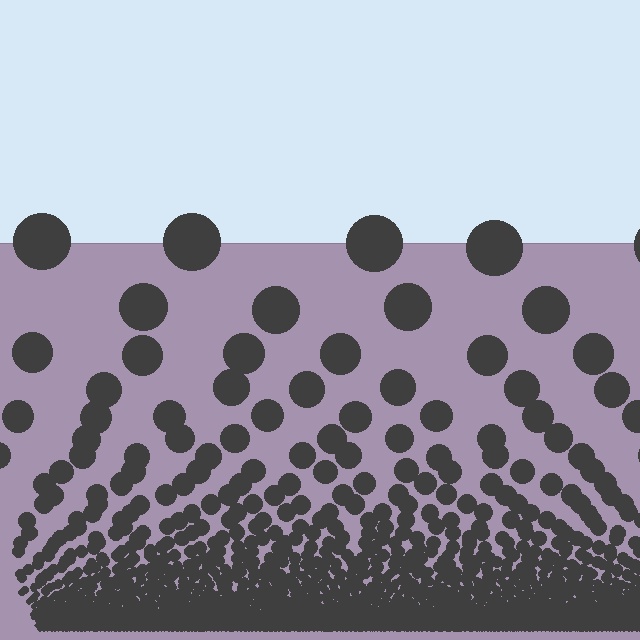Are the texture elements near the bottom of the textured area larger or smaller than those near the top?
Smaller. The gradient is inverted — elements near the bottom are smaller and denser.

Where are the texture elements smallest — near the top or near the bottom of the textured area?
Near the bottom.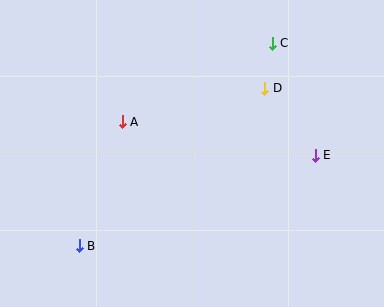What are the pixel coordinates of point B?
Point B is at (79, 246).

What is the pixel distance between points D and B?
The distance between D and B is 243 pixels.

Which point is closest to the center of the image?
Point A at (122, 122) is closest to the center.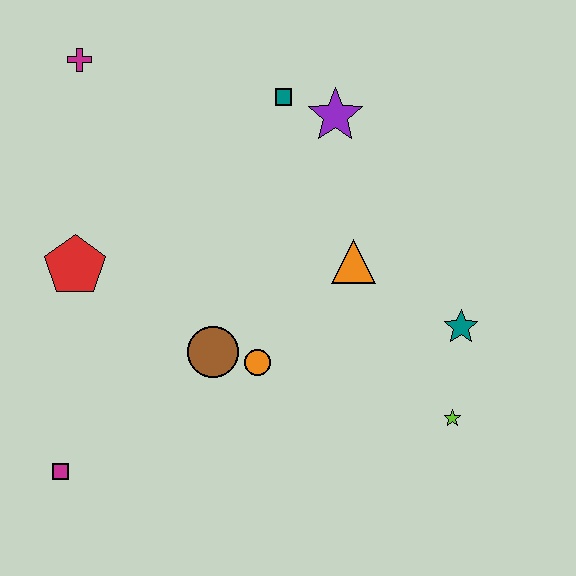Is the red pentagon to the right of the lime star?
No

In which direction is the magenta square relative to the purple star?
The magenta square is below the purple star.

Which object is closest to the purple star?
The teal square is closest to the purple star.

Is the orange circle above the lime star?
Yes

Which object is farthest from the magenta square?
The purple star is farthest from the magenta square.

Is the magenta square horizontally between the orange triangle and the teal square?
No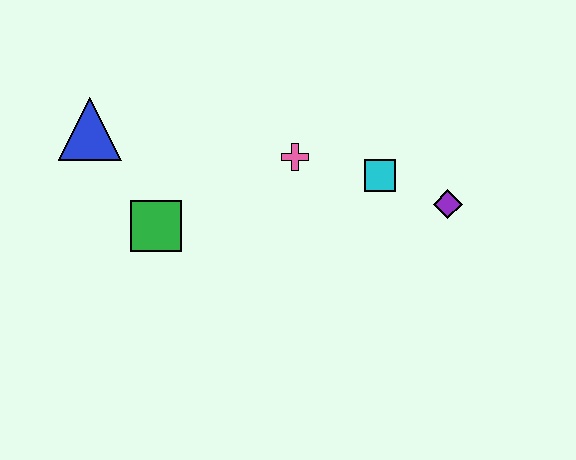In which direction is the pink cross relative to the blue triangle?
The pink cross is to the right of the blue triangle.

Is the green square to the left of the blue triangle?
No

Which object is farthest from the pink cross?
The blue triangle is farthest from the pink cross.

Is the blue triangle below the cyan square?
No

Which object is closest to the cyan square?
The purple diamond is closest to the cyan square.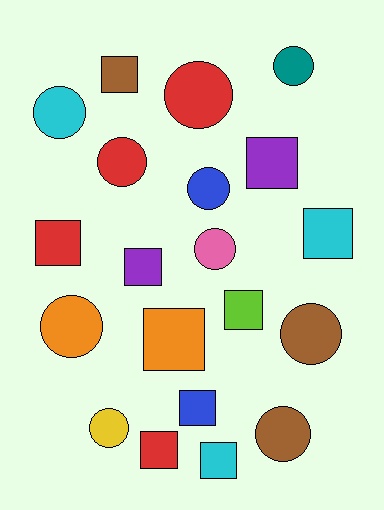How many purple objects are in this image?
There are 2 purple objects.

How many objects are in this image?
There are 20 objects.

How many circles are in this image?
There are 10 circles.